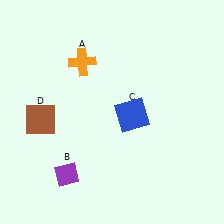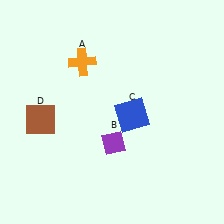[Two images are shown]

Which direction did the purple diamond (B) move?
The purple diamond (B) moved right.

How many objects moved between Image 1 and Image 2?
1 object moved between the two images.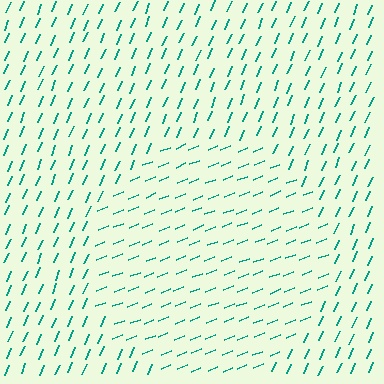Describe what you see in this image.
The image is filled with small teal line segments. A circle region in the image has lines oriented differently from the surrounding lines, creating a visible texture boundary.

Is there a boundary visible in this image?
Yes, there is a texture boundary formed by a change in line orientation.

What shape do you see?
I see a circle.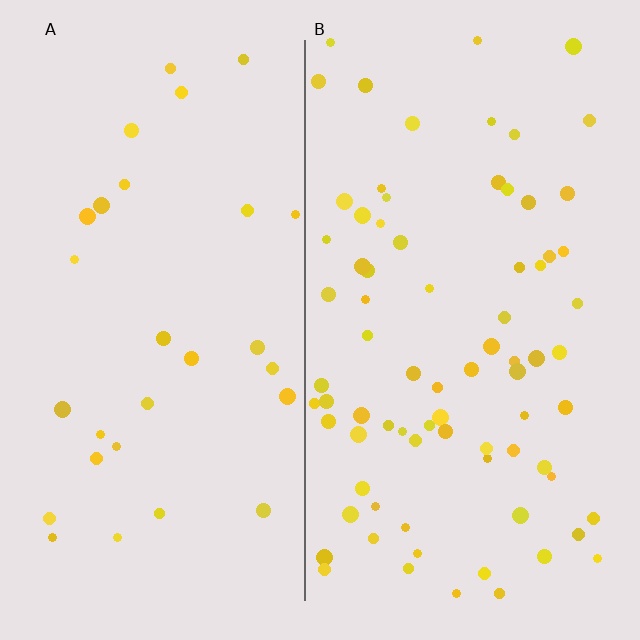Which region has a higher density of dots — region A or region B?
B (the right).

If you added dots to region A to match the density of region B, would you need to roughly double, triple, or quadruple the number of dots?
Approximately triple.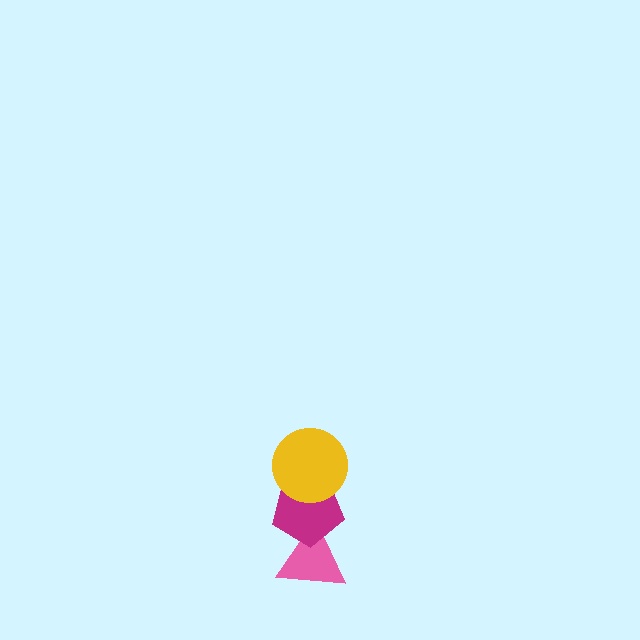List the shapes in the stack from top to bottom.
From top to bottom: the yellow circle, the magenta pentagon, the pink triangle.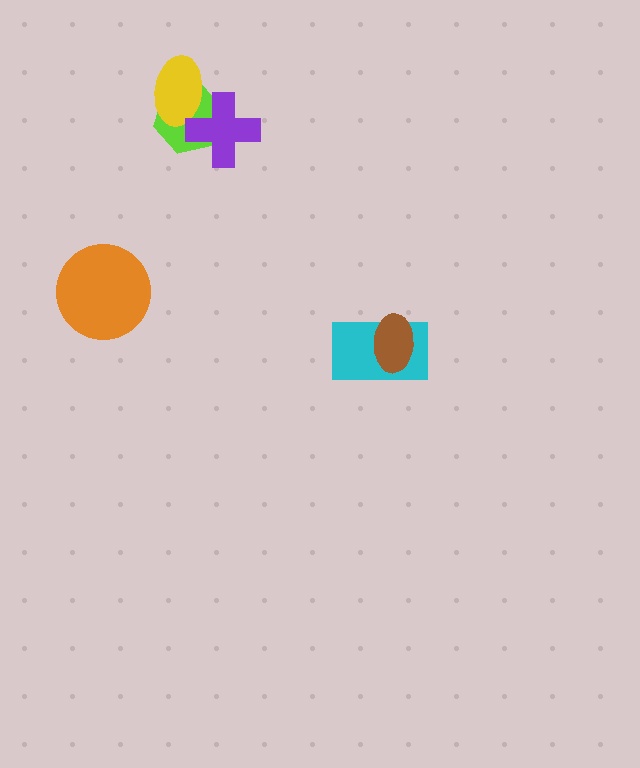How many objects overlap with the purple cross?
2 objects overlap with the purple cross.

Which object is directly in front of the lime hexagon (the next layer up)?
The yellow ellipse is directly in front of the lime hexagon.